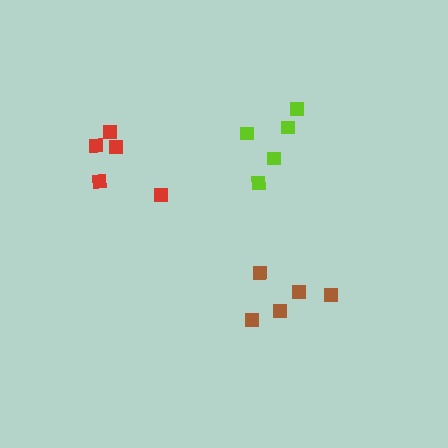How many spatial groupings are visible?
There are 3 spatial groupings.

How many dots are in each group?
Group 1: 5 dots, Group 2: 5 dots, Group 3: 5 dots (15 total).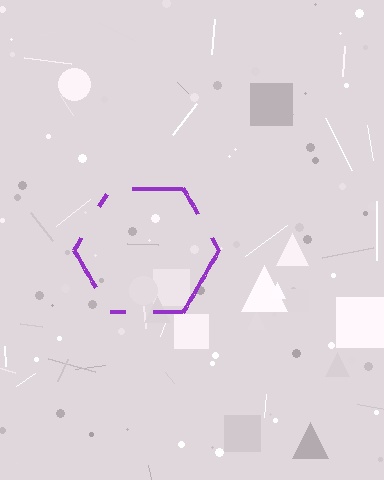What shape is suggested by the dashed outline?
The dashed outline suggests a hexagon.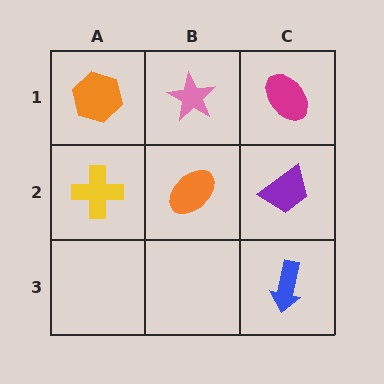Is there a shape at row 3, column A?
No, that cell is empty.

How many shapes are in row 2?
3 shapes.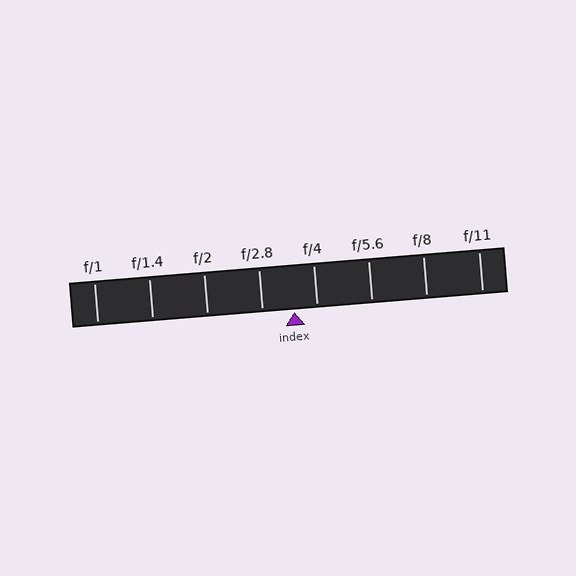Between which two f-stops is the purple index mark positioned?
The index mark is between f/2.8 and f/4.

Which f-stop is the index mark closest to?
The index mark is closest to f/4.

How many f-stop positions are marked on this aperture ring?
There are 8 f-stop positions marked.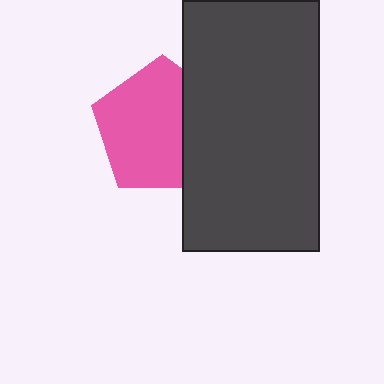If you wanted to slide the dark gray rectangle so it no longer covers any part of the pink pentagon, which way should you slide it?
Slide it right — that is the most direct way to separate the two shapes.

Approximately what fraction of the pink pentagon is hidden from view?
Roughly 31% of the pink pentagon is hidden behind the dark gray rectangle.